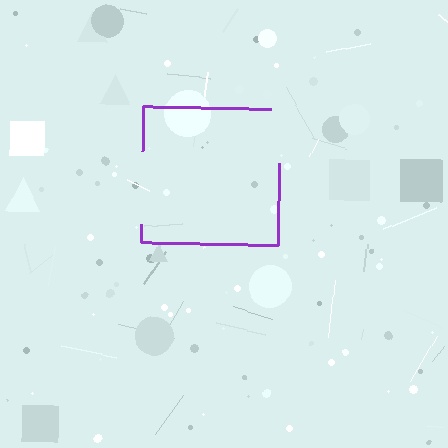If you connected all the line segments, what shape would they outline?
They would outline a square.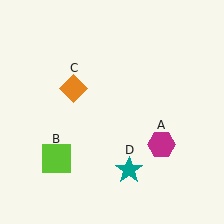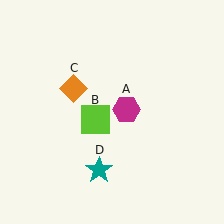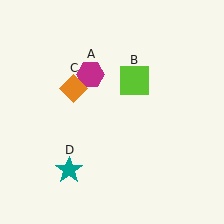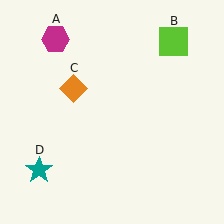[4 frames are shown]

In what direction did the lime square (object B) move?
The lime square (object B) moved up and to the right.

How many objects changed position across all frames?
3 objects changed position: magenta hexagon (object A), lime square (object B), teal star (object D).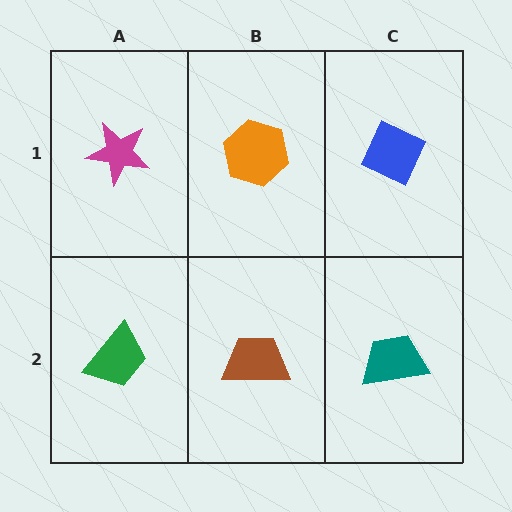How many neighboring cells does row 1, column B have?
3.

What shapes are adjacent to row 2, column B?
An orange hexagon (row 1, column B), a green trapezoid (row 2, column A), a teal trapezoid (row 2, column C).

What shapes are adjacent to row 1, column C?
A teal trapezoid (row 2, column C), an orange hexagon (row 1, column B).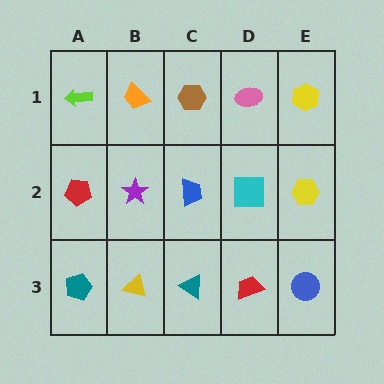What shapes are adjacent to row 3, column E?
A yellow hexagon (row 2, column E), a red trapezoid (row 3, column D).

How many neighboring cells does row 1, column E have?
2.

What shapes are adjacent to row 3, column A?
A red pentagon (row 2, column A), a yellow triangle (row 3, column B).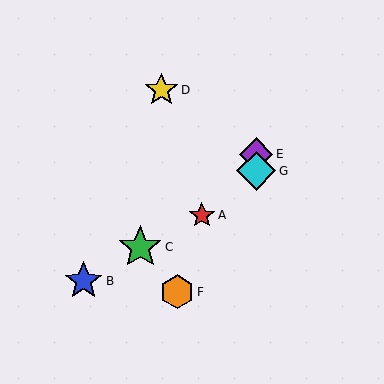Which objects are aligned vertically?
Objects E, G are aligned vertically.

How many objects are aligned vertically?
2 objects (E, G) are aligned vertically.